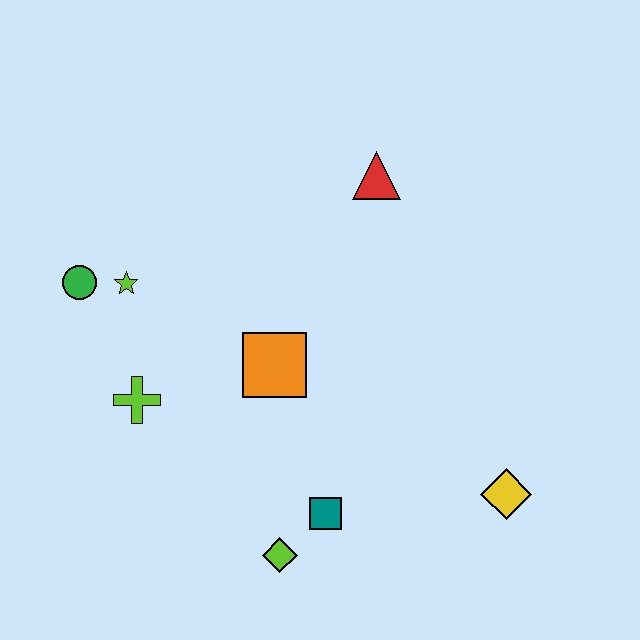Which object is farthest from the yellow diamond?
The green circle is farthest from the yellow diamond.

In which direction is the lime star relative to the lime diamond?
The lime star is above the lime diamond.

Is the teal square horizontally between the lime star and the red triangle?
Yes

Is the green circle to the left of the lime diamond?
Yes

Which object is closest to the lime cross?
The lime star is closest to the lime cross.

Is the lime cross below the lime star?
Yes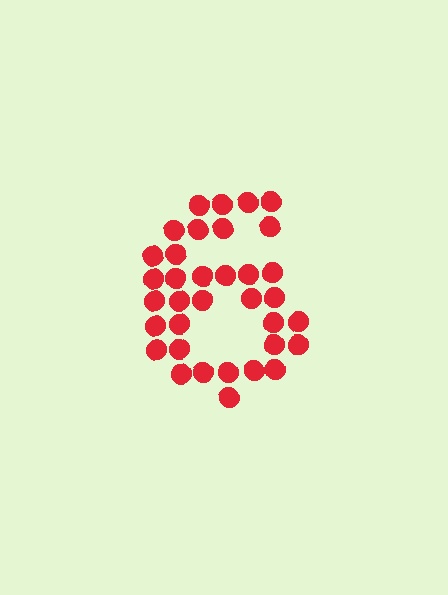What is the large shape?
The large shape is the digit 6.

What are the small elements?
The small elements are circles.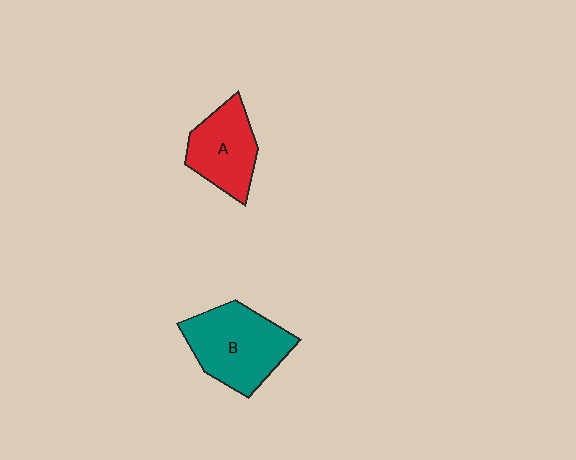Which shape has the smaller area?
Shape A (red).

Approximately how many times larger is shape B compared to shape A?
Approximately 1.4 times.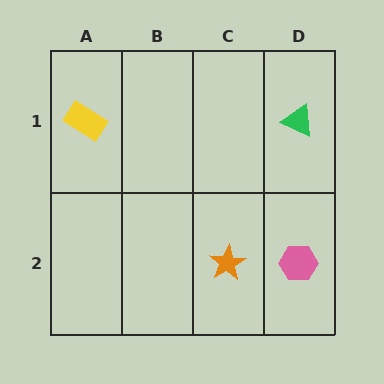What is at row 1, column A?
A yellow rectangle.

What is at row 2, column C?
An orange star.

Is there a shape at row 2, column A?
No, that cell is empty.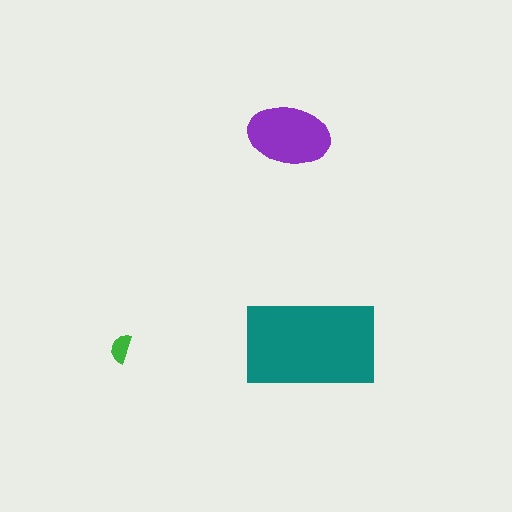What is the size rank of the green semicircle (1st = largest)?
3rd.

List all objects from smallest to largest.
The green semicircle, the purple ellipse, the teal rectangle.